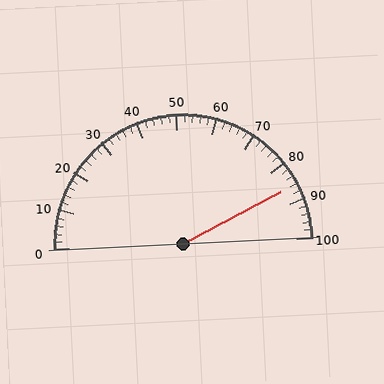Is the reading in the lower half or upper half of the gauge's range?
The reading is in the upper half of the range (0 to 100).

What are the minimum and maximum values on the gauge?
The gauge ranges from 0 to 100.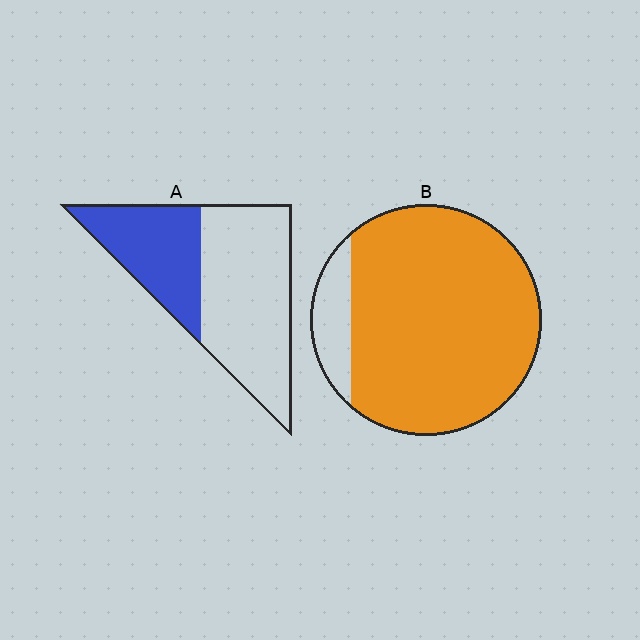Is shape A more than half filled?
No.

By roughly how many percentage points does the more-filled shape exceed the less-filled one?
By roughly 50 percentage points (B over A).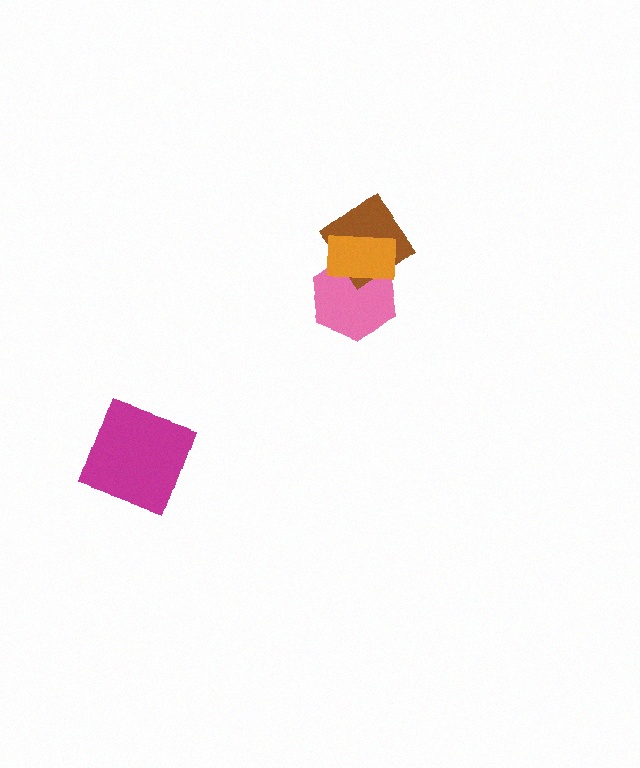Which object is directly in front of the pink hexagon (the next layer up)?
The brown diamond is directly in front of the pink hexagon.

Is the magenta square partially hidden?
No, no other shape covers it.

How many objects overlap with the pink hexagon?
2 objects overlap with the pink hexagon.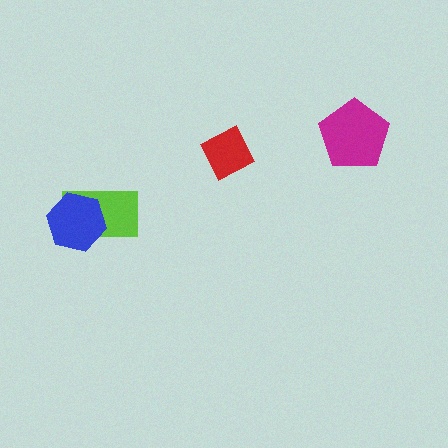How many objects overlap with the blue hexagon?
1 object overlaps with the blue hexagon.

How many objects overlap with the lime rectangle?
1 object overlaps with the lime rectangle.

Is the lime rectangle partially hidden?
Yes, it is partially covered by another shape.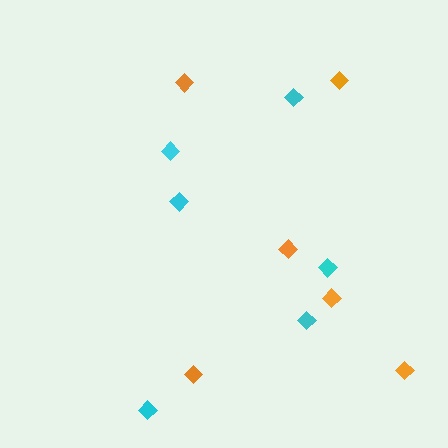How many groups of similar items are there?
There are 2 groups: one group of orange diamonds (6) and one group of cyan diamonds (6).